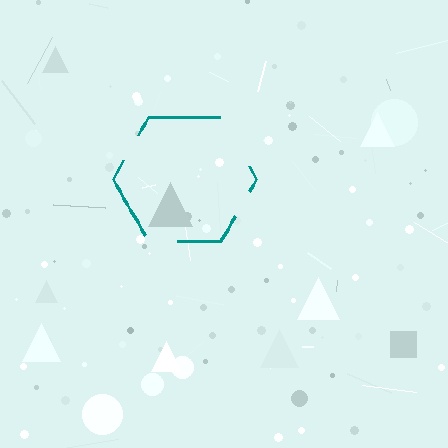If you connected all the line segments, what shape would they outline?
They would outline a hexagon.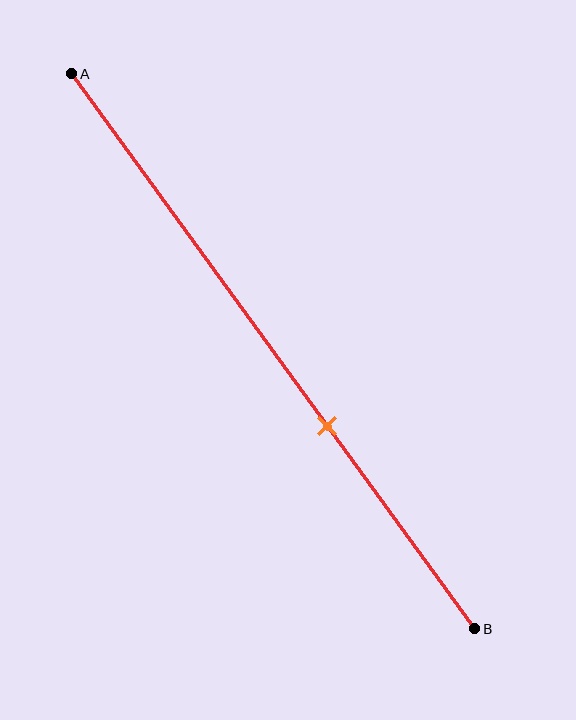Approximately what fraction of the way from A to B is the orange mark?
The orange mark is approximately 65% of the way from A to B.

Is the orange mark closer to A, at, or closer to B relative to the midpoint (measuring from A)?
The orange mark is closer to point B than the midpoint of segment AB.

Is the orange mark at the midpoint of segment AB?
No, the mark is at about 65% from A, not at the 50% midpoint.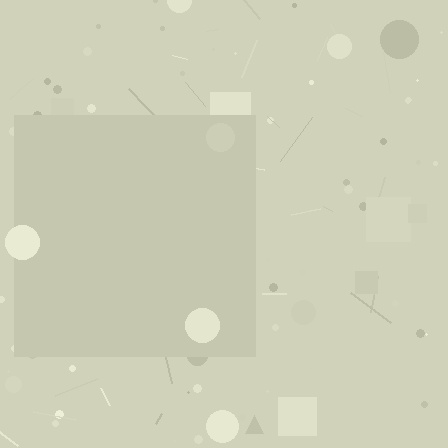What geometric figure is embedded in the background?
A square is embedded in the background.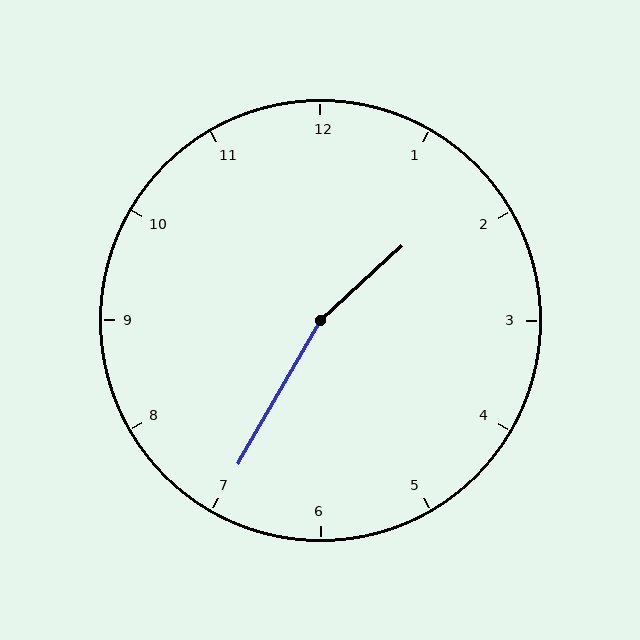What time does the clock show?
1:35.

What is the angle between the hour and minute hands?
Approximately 162 degrees.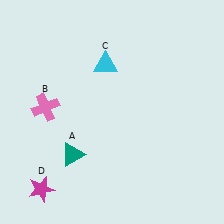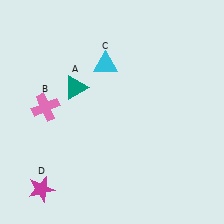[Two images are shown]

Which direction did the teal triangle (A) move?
The teal triangle (A) moved up.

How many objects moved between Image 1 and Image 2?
1 object moved between the two images.